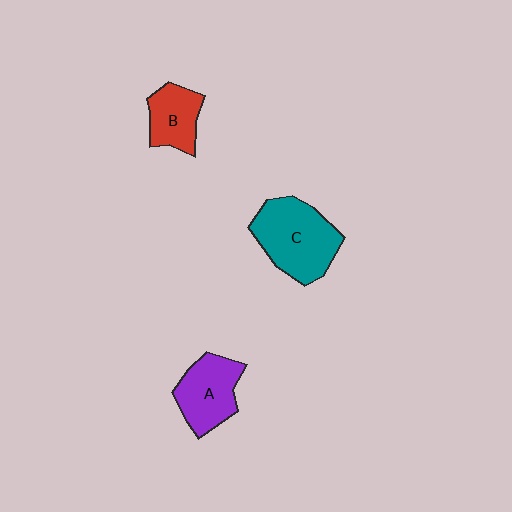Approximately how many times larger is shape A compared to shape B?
Approximately 1.3 times.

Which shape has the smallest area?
Shape B (red).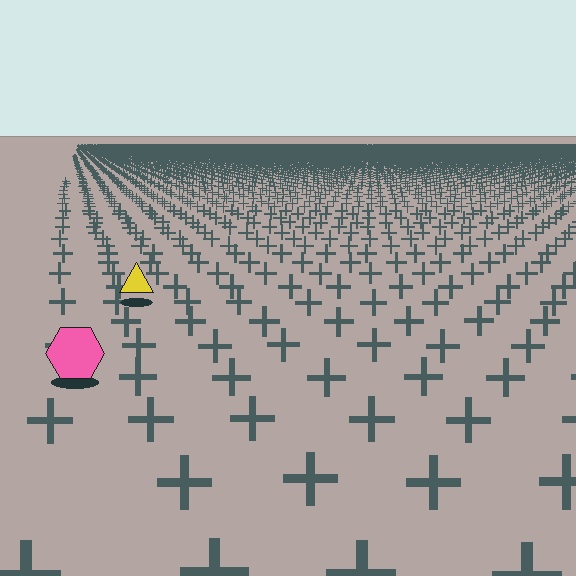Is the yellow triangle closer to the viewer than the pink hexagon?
No. The pink hexagon is closer — you can tell from the texture gradient: the ground texture is coarser near it.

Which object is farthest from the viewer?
The yellow triangle is farthest from the viewer. It appears smaller and the ground texture around it is denser.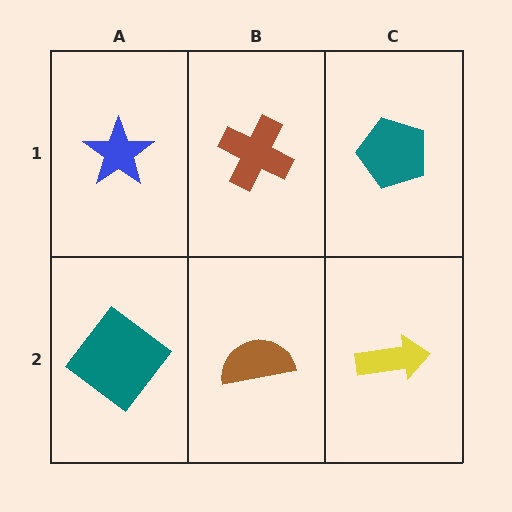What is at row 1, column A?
A blue star.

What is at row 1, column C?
A teal pentagon.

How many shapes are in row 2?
3 shapes.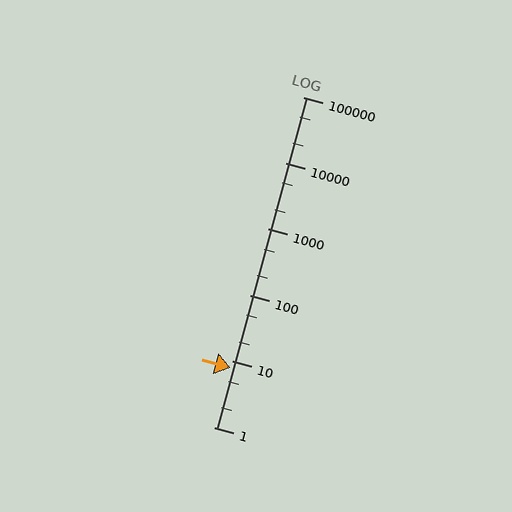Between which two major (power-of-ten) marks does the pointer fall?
The pointer is between 1 and 10.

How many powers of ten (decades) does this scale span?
The scale spans 5 decades, from 1 to 100000.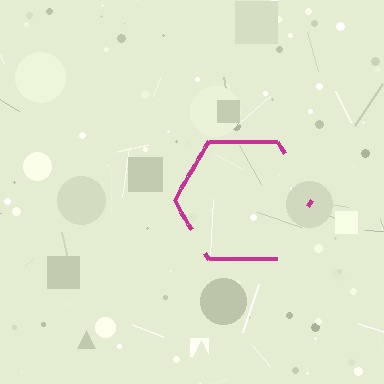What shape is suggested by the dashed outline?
The dashed outline suggests a hexagon.